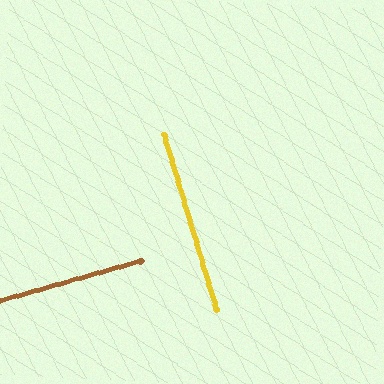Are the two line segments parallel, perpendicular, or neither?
Perpendicular — they meet at approximately 89°.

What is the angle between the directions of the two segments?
Approximately 89 degrees.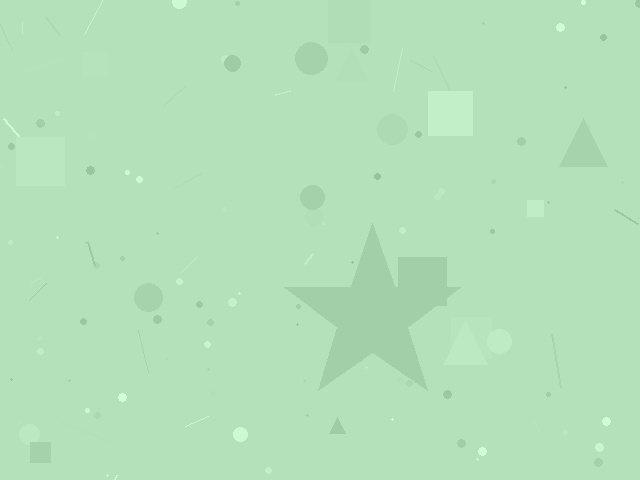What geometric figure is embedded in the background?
A star is embedded in the background.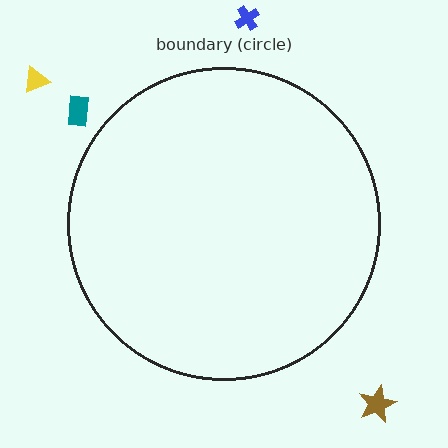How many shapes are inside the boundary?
0 inside, 4 outside.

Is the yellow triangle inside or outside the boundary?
Outside.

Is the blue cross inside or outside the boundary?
Outside.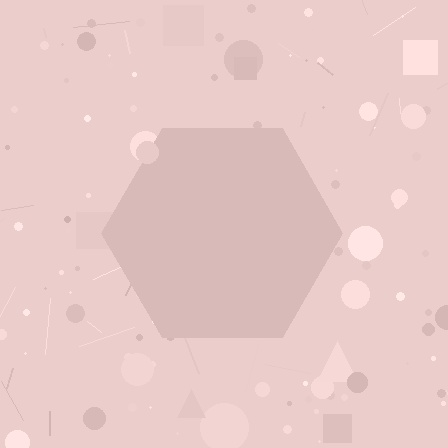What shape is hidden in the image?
A hexagon is hidden in the image.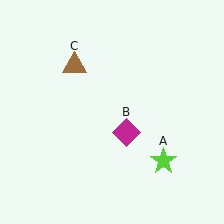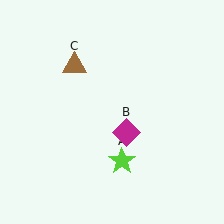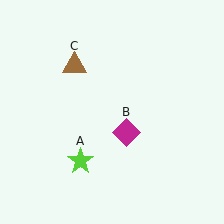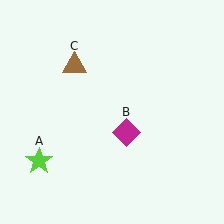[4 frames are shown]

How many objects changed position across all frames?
1 object changed position: lime star (object A).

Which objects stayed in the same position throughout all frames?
Magenta diamond (object B) and brown triangle (object C) remained stationary.